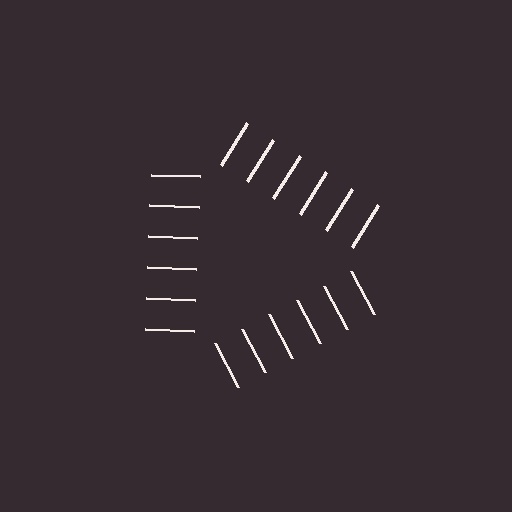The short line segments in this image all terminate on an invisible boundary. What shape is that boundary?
An illusory triangle — the line segments terminate on its edges but no continuous stroke is drawn.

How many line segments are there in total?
18 — 6 along each of the 3 edges.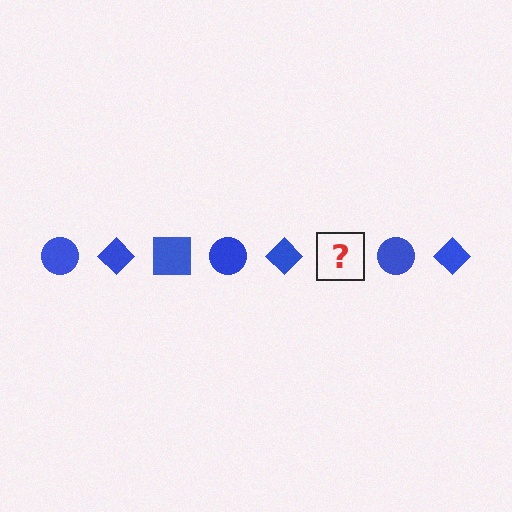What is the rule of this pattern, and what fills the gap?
The rule is that the pattern cycles through circle, diamond, square shapes in blue. The gap should be filled with a blue square.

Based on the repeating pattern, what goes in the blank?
The blank should be a blue square.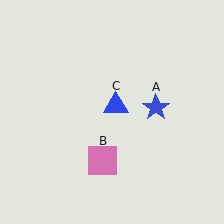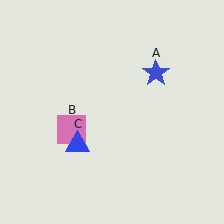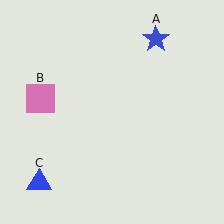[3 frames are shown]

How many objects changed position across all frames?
3 objects changed position: blue star (object A), pink square (object B), blue triangle (object C).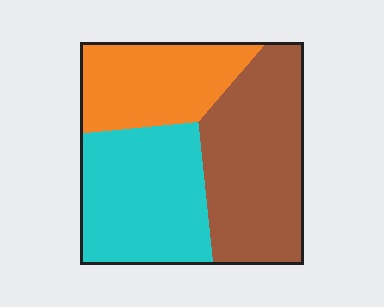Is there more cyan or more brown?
Brown.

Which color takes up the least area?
Orange, at roughly 25%.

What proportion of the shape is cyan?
Cyan takes up about one third (1/3) of the shape.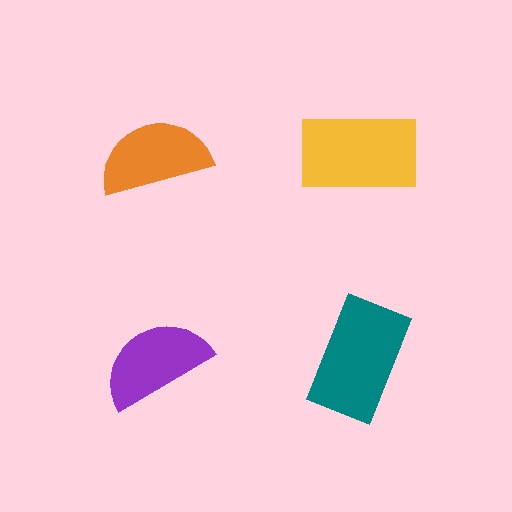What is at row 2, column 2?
A teal rectangle.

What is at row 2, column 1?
A purple semicircle.